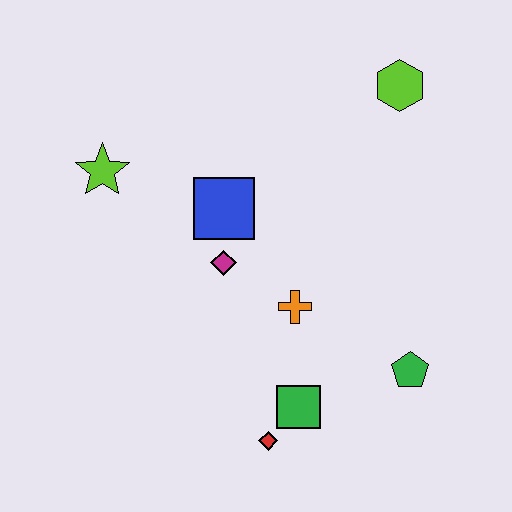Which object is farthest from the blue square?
The green pentagon is farthest from the blue square.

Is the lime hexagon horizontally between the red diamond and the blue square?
No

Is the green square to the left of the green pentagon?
Yes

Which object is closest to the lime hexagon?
The blue square is closest to the lime hexagon.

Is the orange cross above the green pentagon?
Yes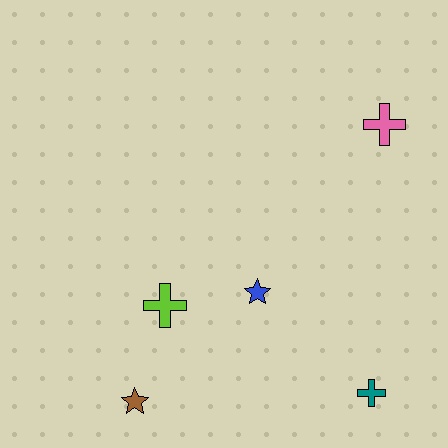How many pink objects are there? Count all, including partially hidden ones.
There is 1 pink object.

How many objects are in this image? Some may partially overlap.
There are 5 objects.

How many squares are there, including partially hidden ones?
There are no squares.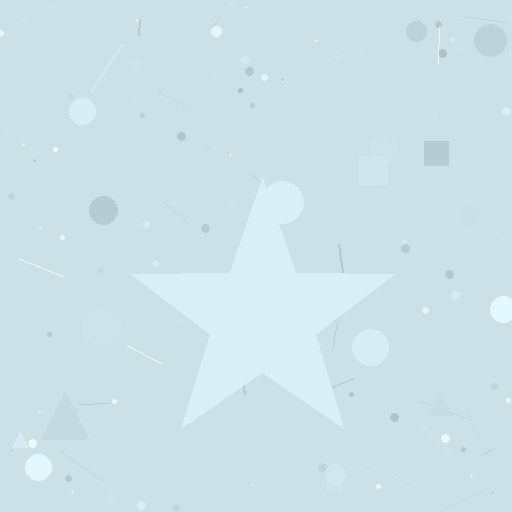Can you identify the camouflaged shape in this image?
The camouflaged shape is a star.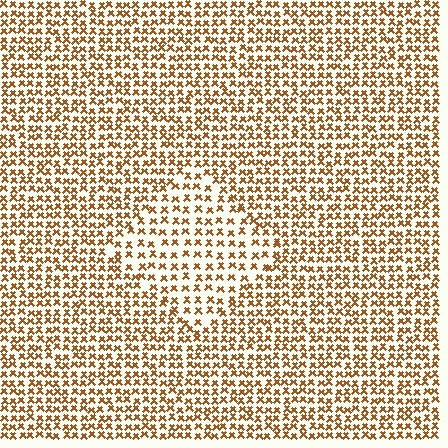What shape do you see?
I see a diamond.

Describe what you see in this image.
The image contains small brown elements arranged at two different densities. A diamond-shaped region is visible where the elements are less densely packed than the surrounding area.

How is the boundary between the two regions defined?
The boundary is defined by a change in element density (approximately 1.7x ratio). All elements are the same color, size, and shape.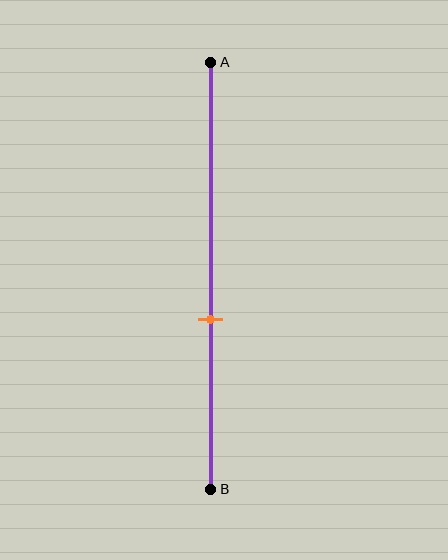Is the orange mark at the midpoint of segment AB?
No, the mark is at about 60% from A, not at the 50% midpoint.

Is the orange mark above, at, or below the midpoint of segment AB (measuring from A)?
The orange mark is below the midpoint of segment AB.